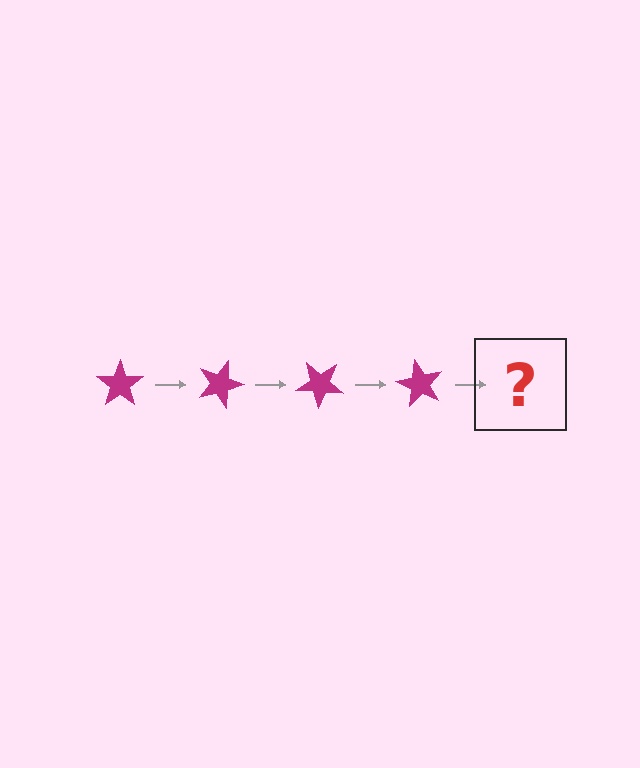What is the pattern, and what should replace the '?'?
The pattern is that the star rotates 20 degrees each step. The '?' should be a magenta star rotated 80 degrees.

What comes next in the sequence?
The next element should be a magenta star rotated 80 degrees.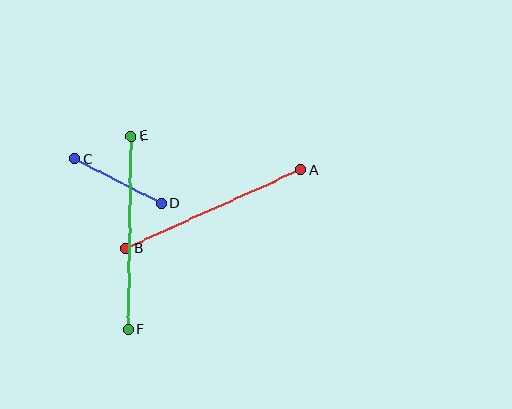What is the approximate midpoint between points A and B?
The midpoint is at approximately (213, 209) pixels.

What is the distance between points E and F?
The distance is approximately 193 pixels.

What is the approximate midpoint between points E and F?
The midpoint is at approximately (129, 232) pixels.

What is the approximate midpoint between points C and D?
The midpoint is at approximately (118, 181) pixels.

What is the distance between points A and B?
The distance is approximately 192 pixels.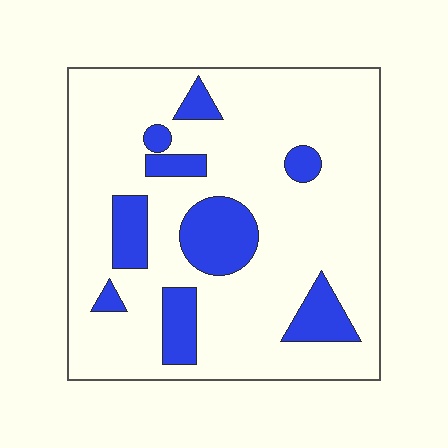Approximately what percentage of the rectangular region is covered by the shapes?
Approximately 20%.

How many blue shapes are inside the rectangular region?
9.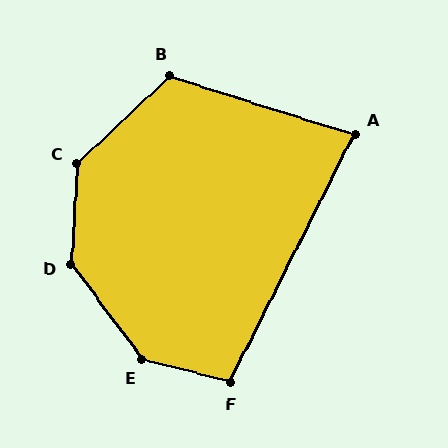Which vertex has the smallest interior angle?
A, at approximately 81 degrees.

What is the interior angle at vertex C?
Approximately 138 degrees (obtuse).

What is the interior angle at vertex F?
Approximately 102 degrees (obtuse).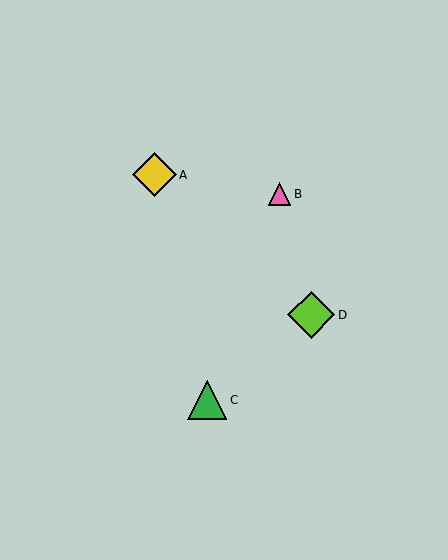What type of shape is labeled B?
Shape B is a pink triangle.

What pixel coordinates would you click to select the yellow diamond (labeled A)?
Click at (154, 175) to select the yellow diamond A.